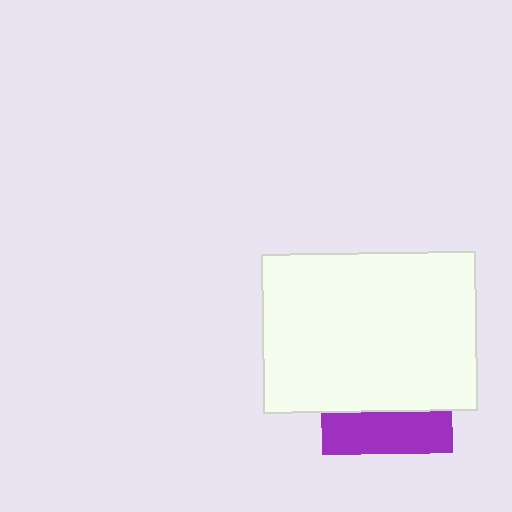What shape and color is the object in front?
The object in front is a white rectangle.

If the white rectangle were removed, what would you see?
You would see the complete purple square.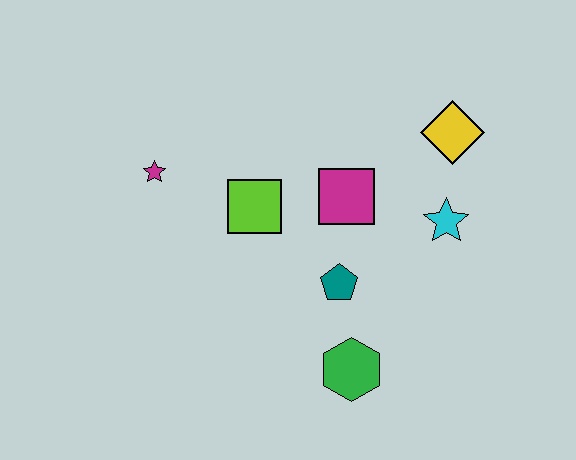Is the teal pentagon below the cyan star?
Yes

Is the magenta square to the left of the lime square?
No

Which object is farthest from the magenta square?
The magenta star is farthest from the magenta square.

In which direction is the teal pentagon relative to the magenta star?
The teal pentagon is to the right of the magenta star.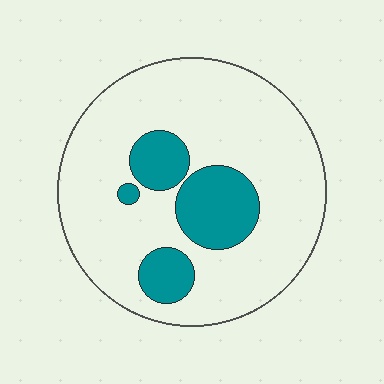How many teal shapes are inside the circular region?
4.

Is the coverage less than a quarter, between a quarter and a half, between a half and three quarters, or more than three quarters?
Less than a quarter.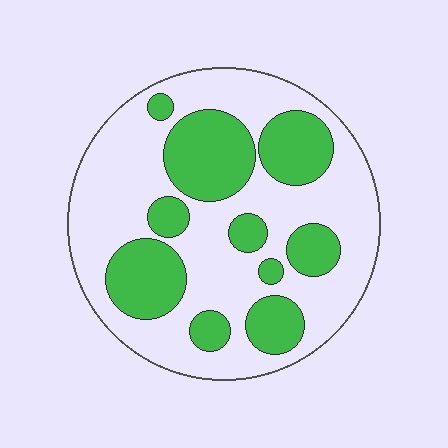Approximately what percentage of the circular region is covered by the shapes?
Approximately 35%.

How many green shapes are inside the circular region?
10.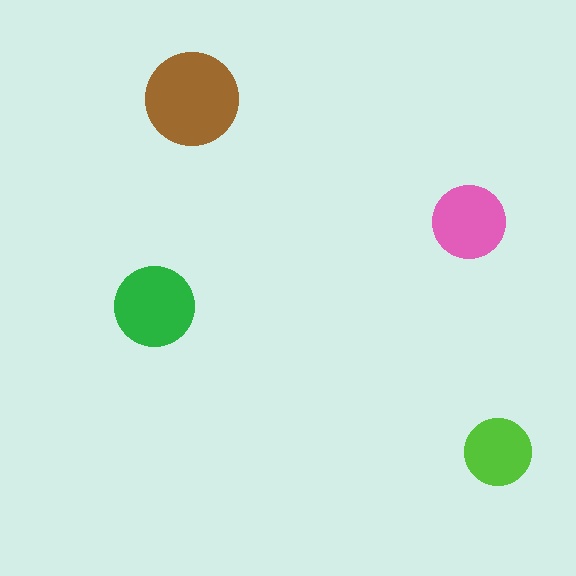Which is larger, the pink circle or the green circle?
The green one.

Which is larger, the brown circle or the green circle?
The brown one.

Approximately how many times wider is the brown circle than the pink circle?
About 1.5 times wider.